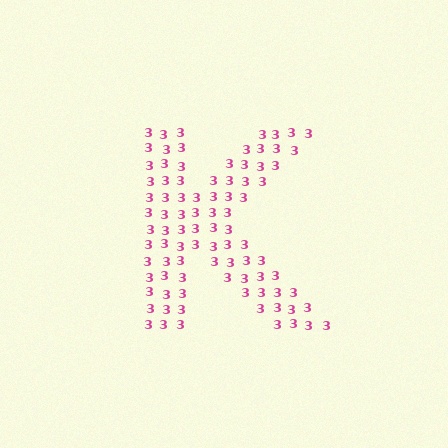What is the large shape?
The large shape is the letter K.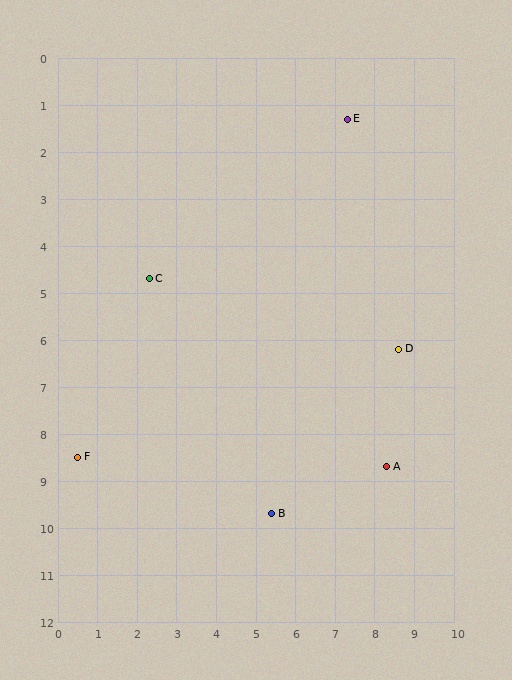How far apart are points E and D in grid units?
Points E and D are about 5.1 grid units apart.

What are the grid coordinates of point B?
Point B is at approximately (5.4, 9.7).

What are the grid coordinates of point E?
Point E is at approximately (7.3, 1.3).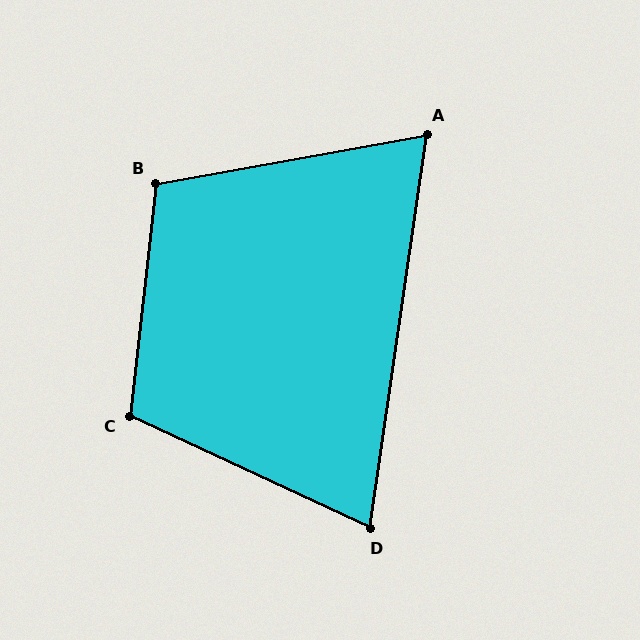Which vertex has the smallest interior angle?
A, at approximately 72 degrees.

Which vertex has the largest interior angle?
C, at approximately 108 degrees.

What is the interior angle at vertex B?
Approximately 107 degrees (obtuse).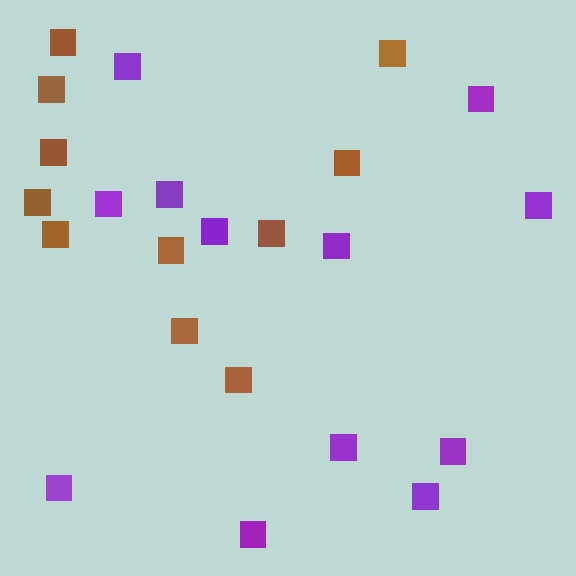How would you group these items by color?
There are 2 groups: one group of brown squares (11) and one group of purple squares (12).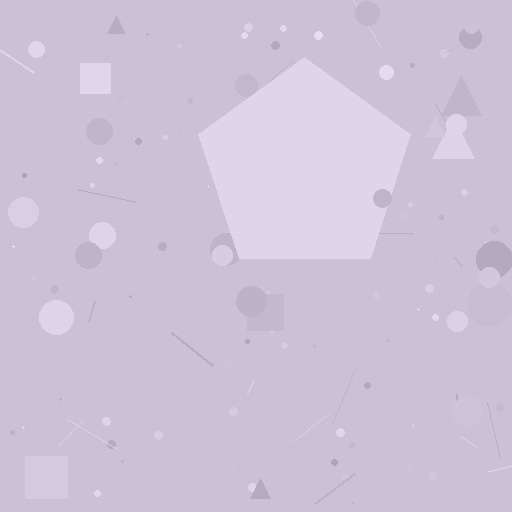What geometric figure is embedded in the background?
A pentagon is embedded in the background.